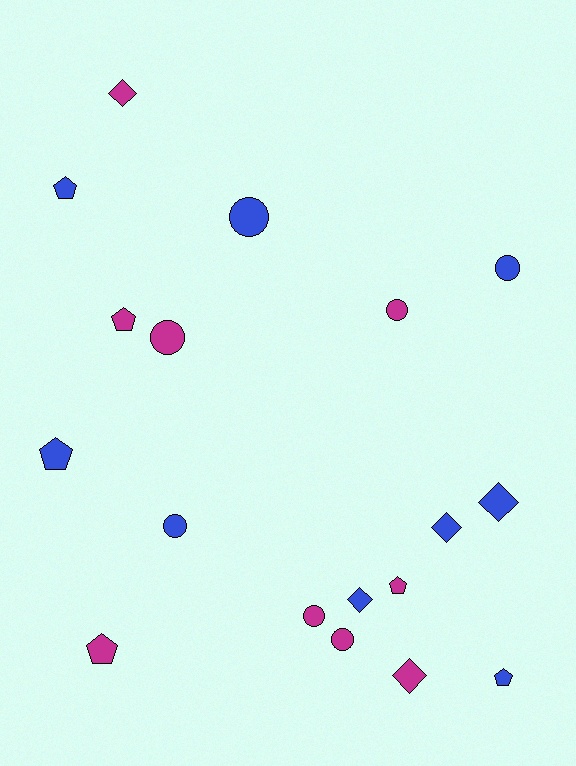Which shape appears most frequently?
Circle, with 7 objects.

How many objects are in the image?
There are 18 objects.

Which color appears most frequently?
Magenta, with 9 objects.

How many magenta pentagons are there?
There are 3 magenta pentagons.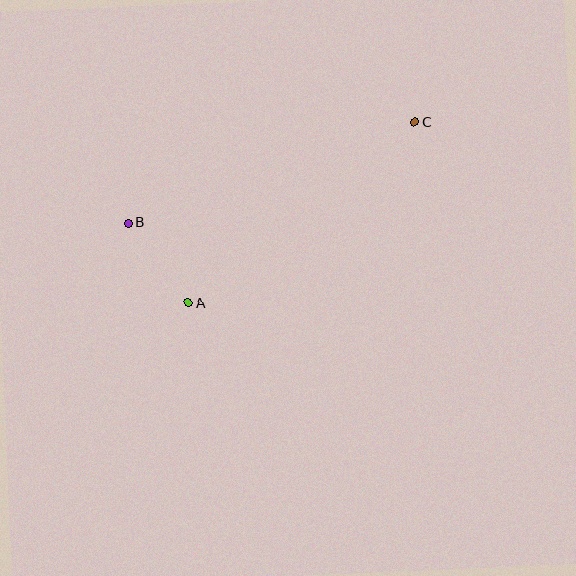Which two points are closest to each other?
Points A and B are closest to each other.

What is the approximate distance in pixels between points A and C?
The distance between A and C is approximately 290 pixels.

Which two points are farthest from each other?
Points B and C are farthest from each other.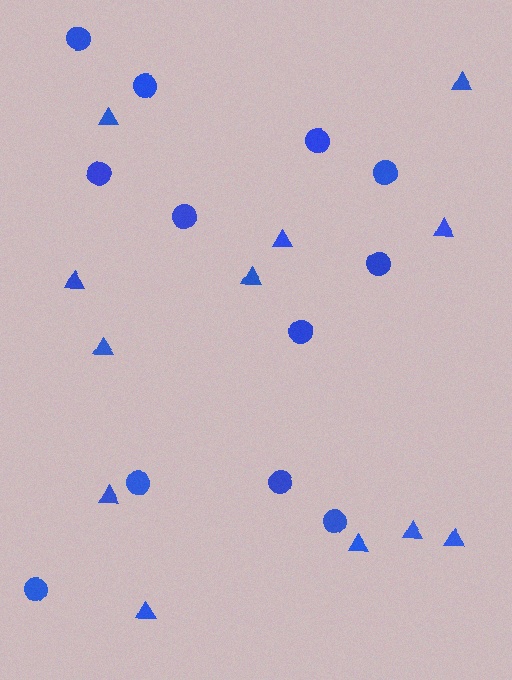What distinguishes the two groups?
There are 2 groups: one group of triangles (12) and one group of circles (12).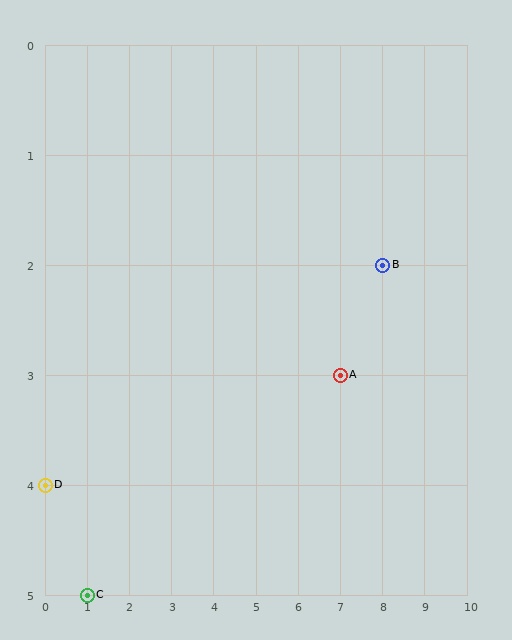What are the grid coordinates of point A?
Point A is at grid coordinates (7, 3).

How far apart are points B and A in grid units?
Points B and A are 1 column and 1 row apart (about 1.4 grid units diagonally).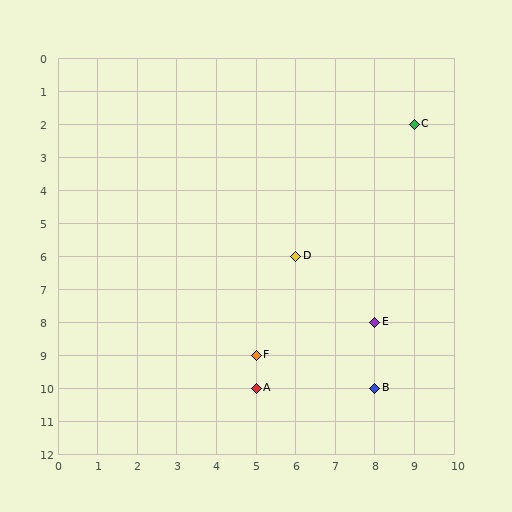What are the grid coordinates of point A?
Point A is at grid coordinates (5, 10).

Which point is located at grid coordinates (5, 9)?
Point F is at (5, 9).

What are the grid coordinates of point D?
Point D is at grid coordinates (6, 6).